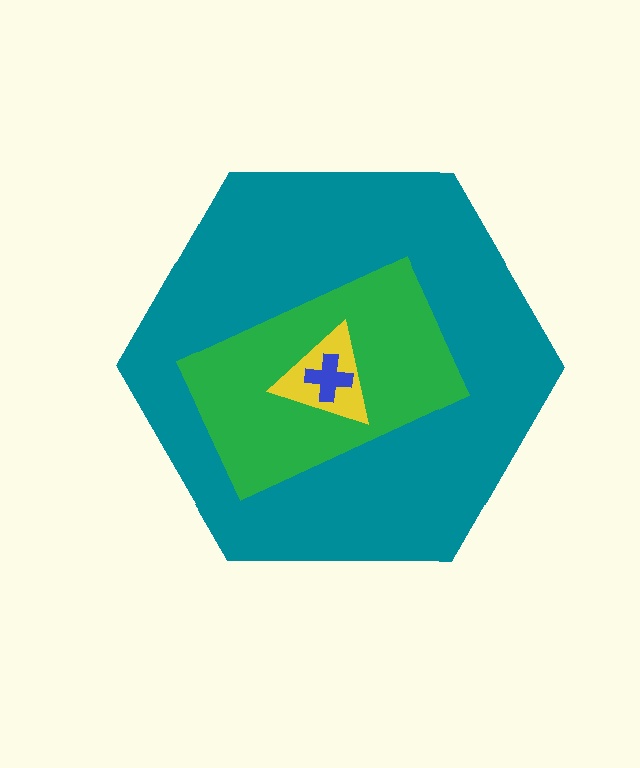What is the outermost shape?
The teal hexagon.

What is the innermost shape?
The blue cross.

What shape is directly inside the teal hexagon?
The green rectangle.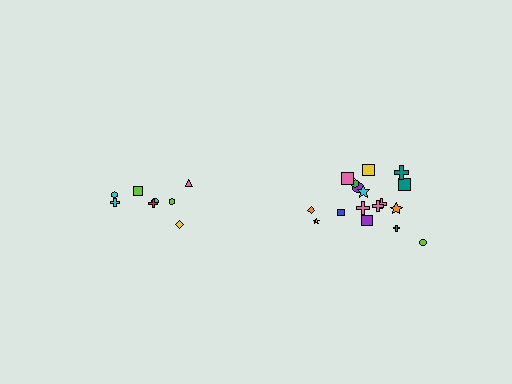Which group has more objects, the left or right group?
The right group.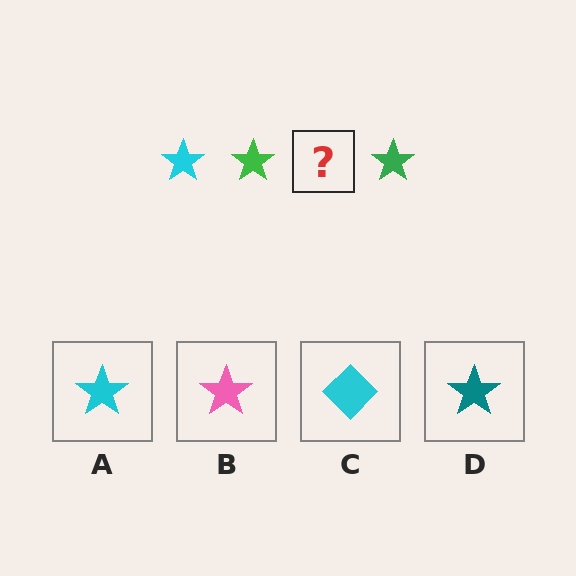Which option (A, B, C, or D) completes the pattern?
A.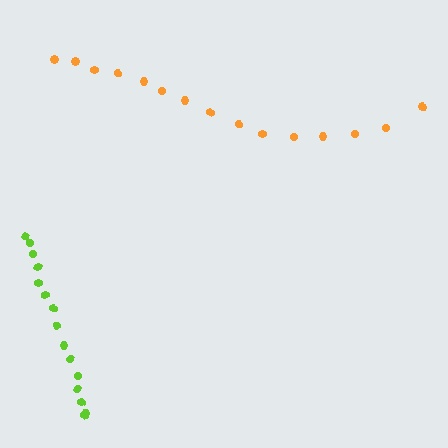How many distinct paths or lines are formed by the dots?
There are 2 distinct paths.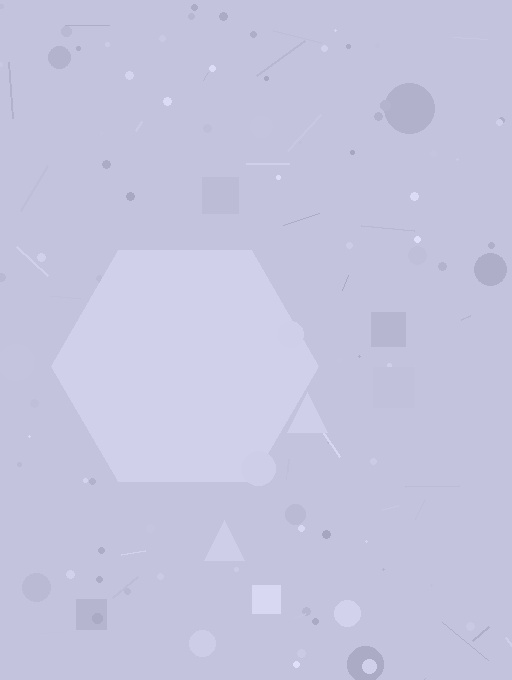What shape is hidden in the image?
A hexagon is hidden in the image.